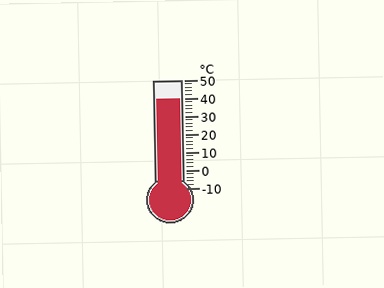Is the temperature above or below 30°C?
The temperature is above 30°C.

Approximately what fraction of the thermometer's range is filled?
The thermometer is filled to approximately 85% of its range.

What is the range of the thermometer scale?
The thermometer scale ranges from -10°C to 50°C.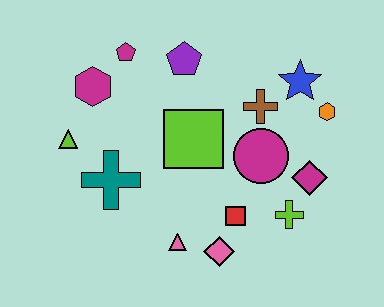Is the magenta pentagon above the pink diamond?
Yes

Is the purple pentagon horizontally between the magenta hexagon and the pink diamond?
Yes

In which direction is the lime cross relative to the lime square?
The lime cross is to the right of the lime square.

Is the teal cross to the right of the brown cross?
No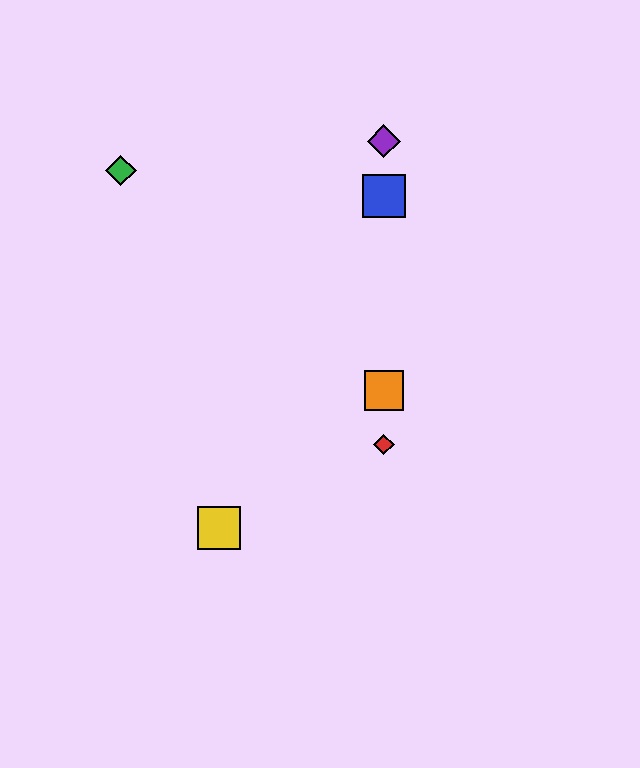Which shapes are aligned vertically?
The red diamond, the blue square, the purple diamond, the orange square are aligned vertically.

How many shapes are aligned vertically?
4 shapes (the red diamond, the blue square, the purple diamond, the orange square) are aligned vertically.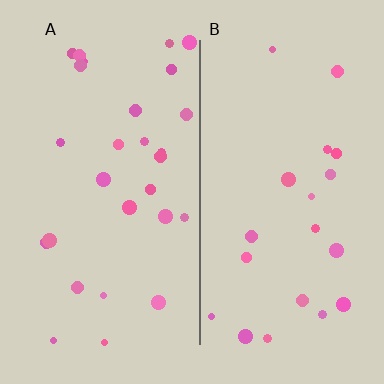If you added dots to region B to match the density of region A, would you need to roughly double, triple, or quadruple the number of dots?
Approximately double.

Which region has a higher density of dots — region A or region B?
A (the left).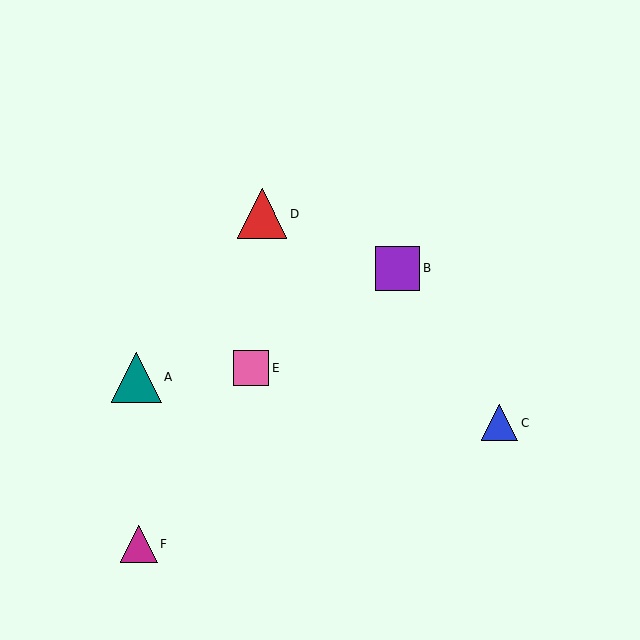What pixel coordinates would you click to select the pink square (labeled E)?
Click at (251, 368) to select the pink square E.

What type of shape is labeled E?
Shape E is a pink square.